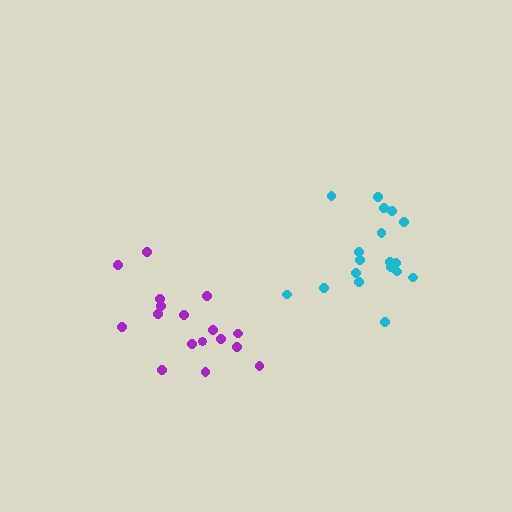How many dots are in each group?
Group 1: 18 dots, Group 2: 17 dots (35 total).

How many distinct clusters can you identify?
There are 2 distinct clusters.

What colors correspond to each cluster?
The clusters are colored: cyan, purple.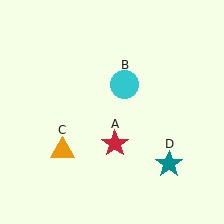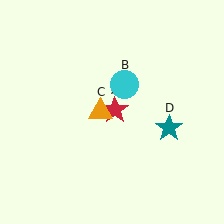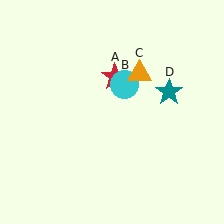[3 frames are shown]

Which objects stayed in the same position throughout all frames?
Cyan circle (object B) remained stationary.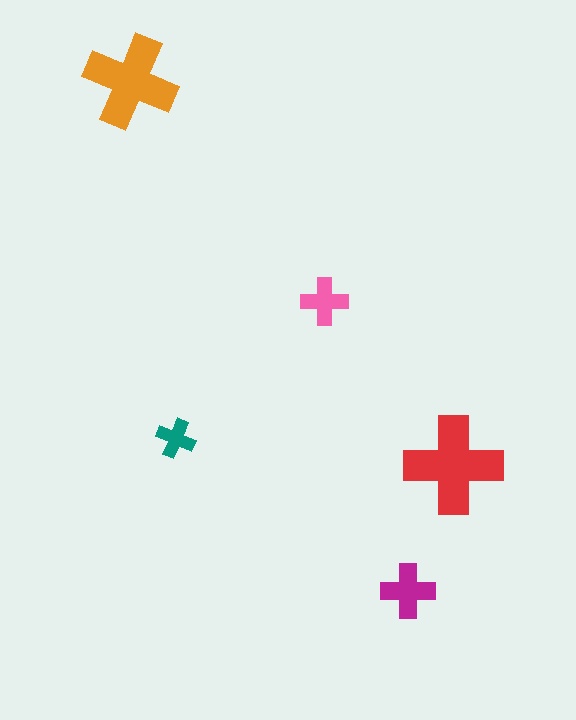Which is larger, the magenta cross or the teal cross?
The magenta one.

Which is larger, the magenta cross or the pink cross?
The magenta one.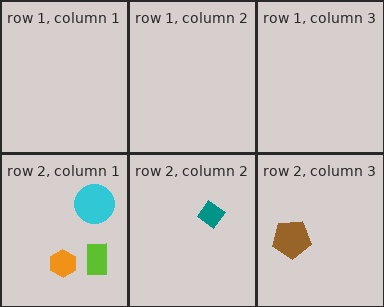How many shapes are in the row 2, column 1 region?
3.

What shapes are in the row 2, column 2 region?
The teal diamond.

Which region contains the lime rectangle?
The row 2, column 1 region.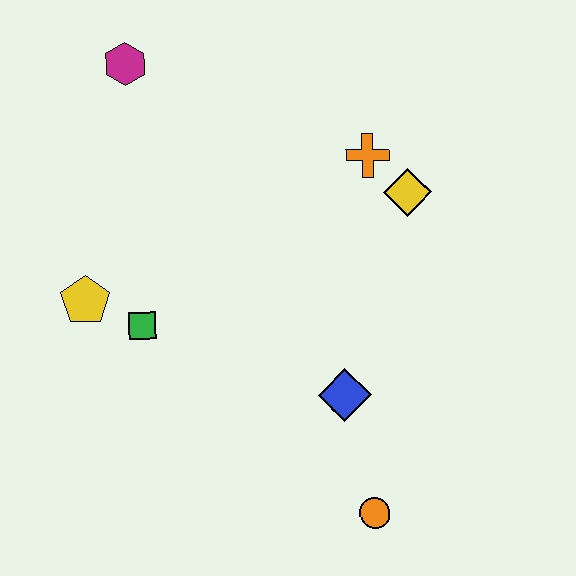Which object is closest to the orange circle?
The blue diamond is closest to the orange circle.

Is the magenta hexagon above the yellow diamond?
Yes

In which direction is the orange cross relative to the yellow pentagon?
The orange cross is to the right of the yellow pentagon.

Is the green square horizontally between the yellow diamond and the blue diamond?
No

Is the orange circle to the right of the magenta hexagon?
Yes